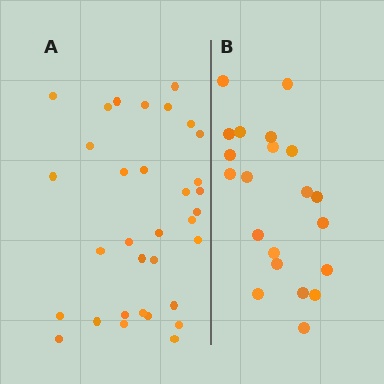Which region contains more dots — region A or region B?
Region A (the left region) has more dots.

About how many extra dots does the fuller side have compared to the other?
Region A has roughly 12 or so more dots than region B.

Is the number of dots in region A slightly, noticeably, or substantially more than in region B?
Region A has substantially more. The ratio is roughly 1.6 to 1.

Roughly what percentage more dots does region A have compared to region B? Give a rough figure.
About 55% more.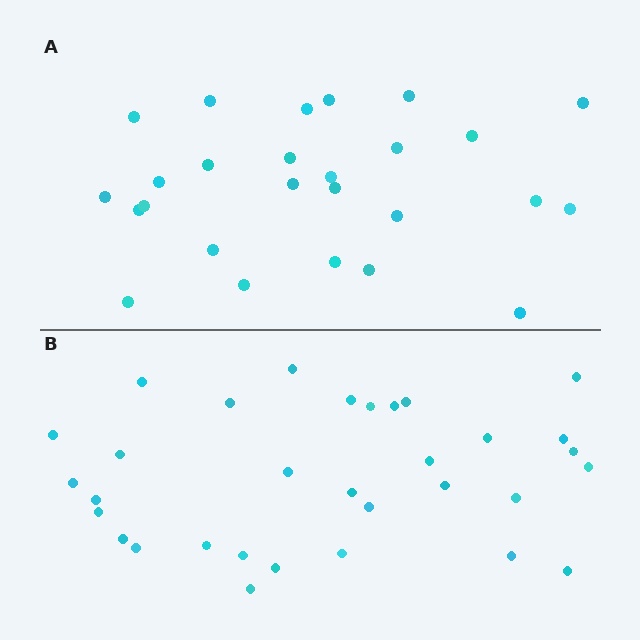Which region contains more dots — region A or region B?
Region B (the bottom region) has more dots.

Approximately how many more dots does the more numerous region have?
Region B has about 6 more dots than region A.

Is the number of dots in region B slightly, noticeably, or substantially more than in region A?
Region B has only slightly more — the two regions are fairly close. The ratio is roughly 1.2 to 1.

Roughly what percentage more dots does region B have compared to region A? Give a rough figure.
About 25% more.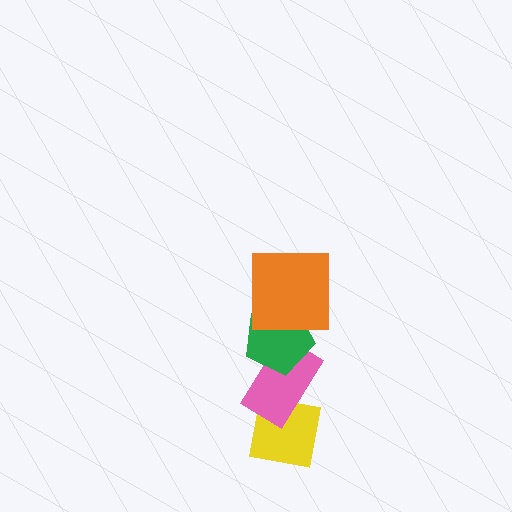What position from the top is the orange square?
The orange square is 1st from the top.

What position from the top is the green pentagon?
The green pentagon is 2nd from the top.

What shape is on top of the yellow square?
The pink rectangle is on top of the yellow square.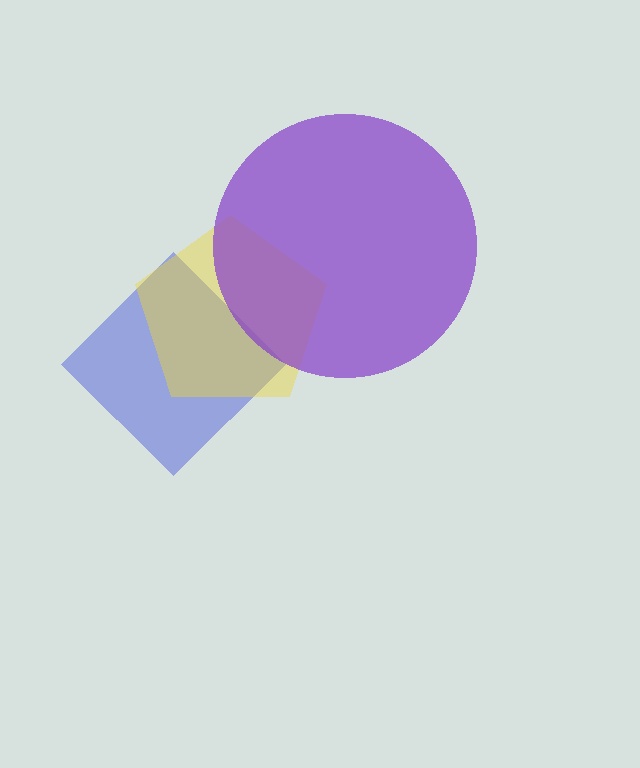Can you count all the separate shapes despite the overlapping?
Yes, there are 3 separate shapes.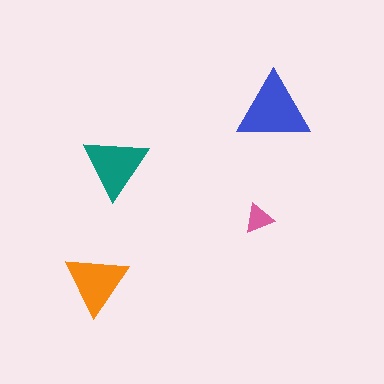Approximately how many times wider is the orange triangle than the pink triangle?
About 2 times wider.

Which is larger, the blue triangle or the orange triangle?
The blue one.